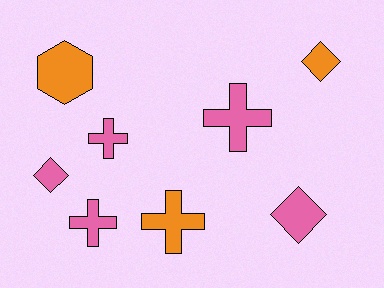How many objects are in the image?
There are 8 objects.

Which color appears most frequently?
Pink, with 5 objects.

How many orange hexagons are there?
There is 1 orange hexagon.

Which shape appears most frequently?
Cross, with 4 objects.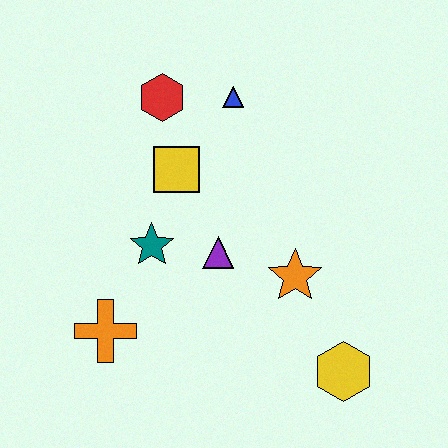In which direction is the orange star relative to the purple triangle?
The orange star is to the right of the purple triangle.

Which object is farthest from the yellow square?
The yellow hexagon is farthest from the yellow square.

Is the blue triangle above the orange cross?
Yes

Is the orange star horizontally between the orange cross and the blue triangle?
No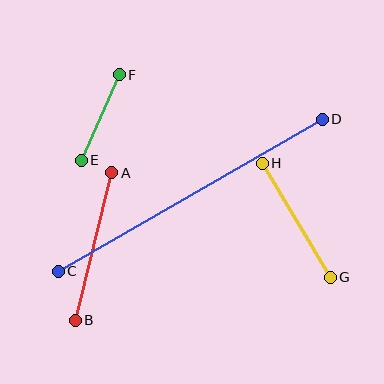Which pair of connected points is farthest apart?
Points C and D are farthest apart.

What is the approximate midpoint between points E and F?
The midpoint is at approximately (100, 117) pixels.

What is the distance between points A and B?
The distance is approximately 152 pixels.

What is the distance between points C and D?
The distance is approximately 304 pixels.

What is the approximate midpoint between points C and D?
The midpoint is at approximately (190, 195) pixels.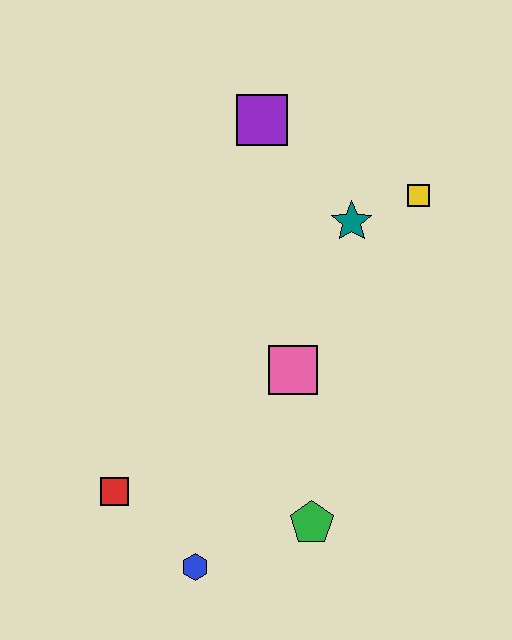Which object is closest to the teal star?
The yellow square is closest to the teal star.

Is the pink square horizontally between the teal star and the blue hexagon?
Yes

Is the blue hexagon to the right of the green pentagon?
No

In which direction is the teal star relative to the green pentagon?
The teal star is above the green pentagon.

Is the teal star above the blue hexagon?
Yes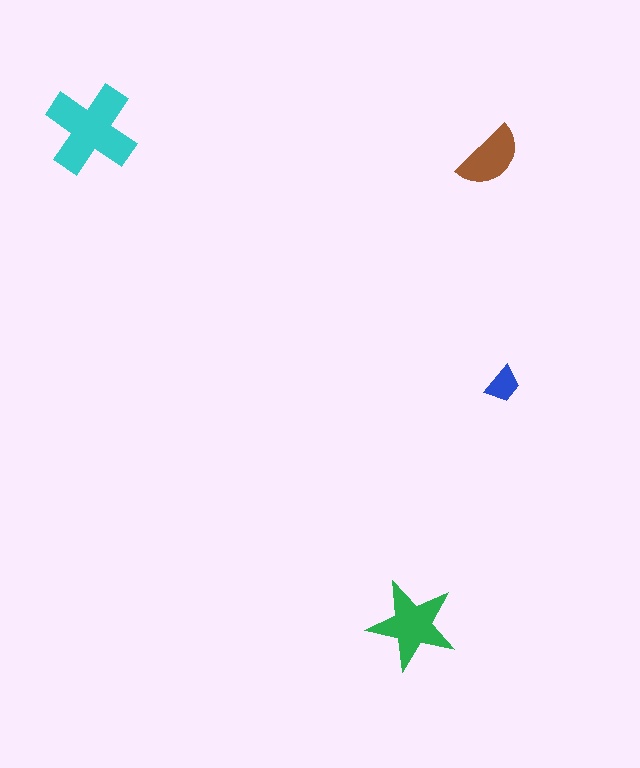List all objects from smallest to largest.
The blue trapezoid, the brown semicircle, the green star, the cyan cross.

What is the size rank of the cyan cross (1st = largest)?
1st.